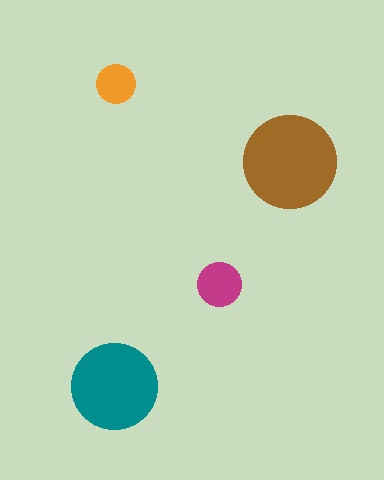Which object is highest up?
The orange circle is topmost.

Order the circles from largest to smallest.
the brown one, the teal one, the magenta one, the orange one.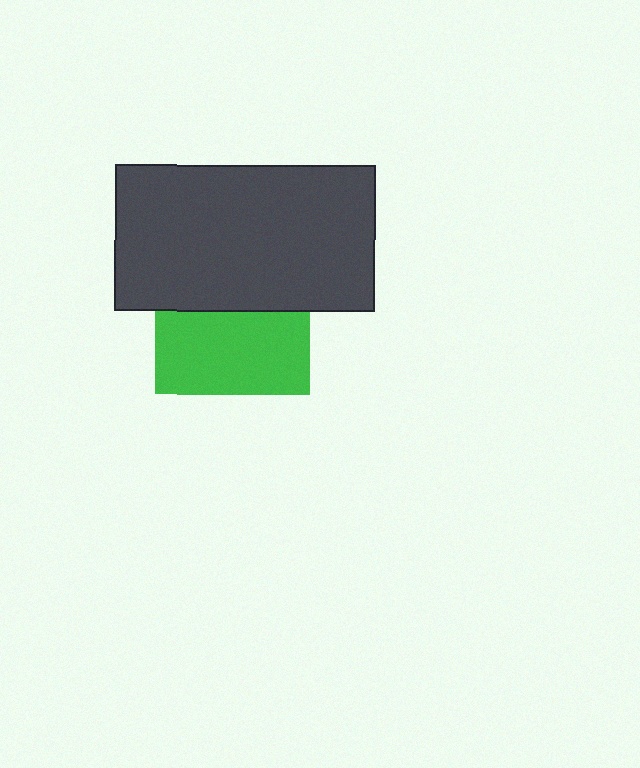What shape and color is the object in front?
The object in front is a dark gray rectangle.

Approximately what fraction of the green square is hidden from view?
Roughly 46% of the green square is hidden behind the dark gray rectangle.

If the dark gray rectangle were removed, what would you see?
You would see the complete green square.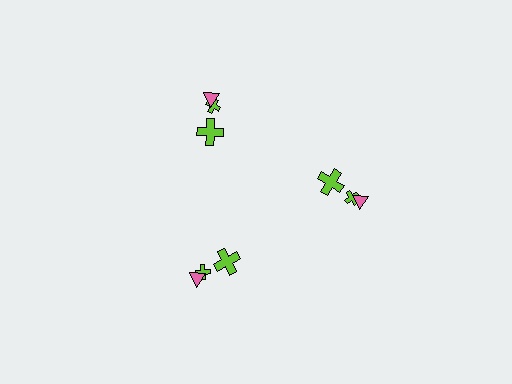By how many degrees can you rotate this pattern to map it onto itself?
The pattern maps onto itself every 120 degrees of rotation.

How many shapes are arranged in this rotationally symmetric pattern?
There are 9 shapes, arranged in 3 groups of 3.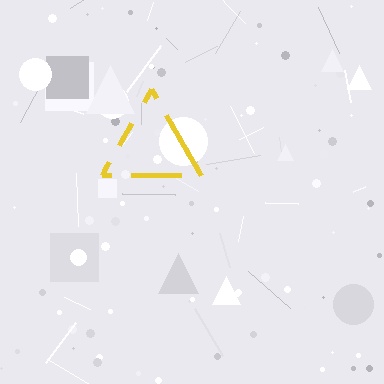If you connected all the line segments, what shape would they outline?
They would outline a triangle.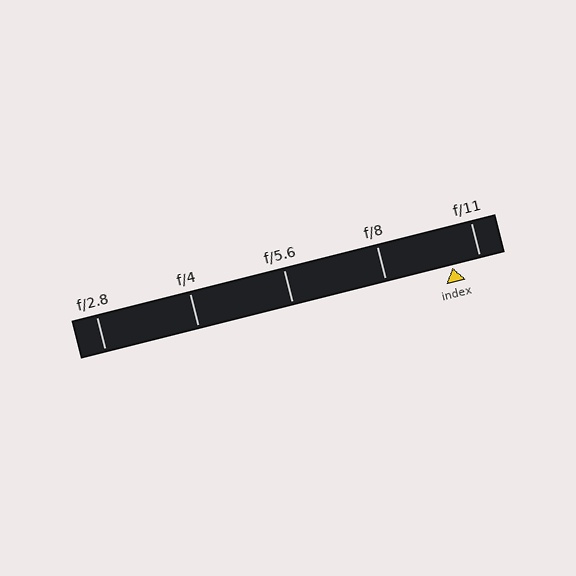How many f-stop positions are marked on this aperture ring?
There are 5 f-stop positions marked.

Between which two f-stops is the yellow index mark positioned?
The index mark is between f/8 and f/11.